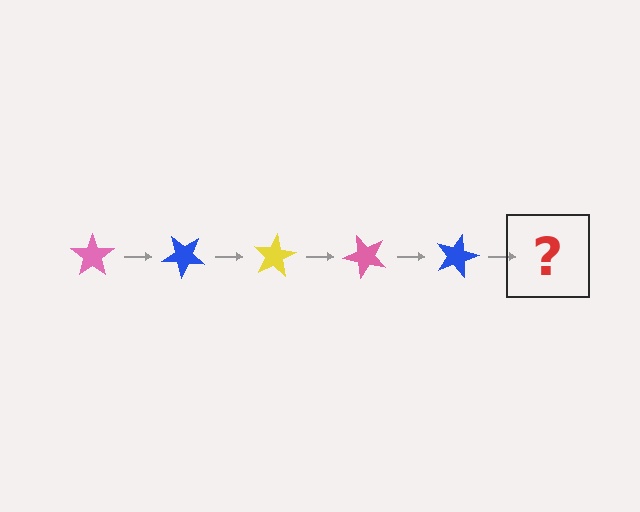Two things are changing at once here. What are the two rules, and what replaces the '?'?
The two rules are that it rotates 40 degrees each step and the color cycles through pink, blue, and yellow. The '?' should be a yellow star, rotated 200 degrees from the start.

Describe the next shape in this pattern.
It should be a yellow star, rotated 200 degrees from the start.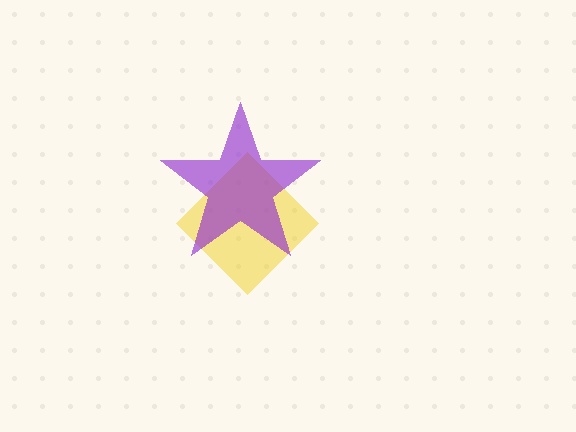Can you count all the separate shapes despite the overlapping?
Yes, there are 2 separate shapes.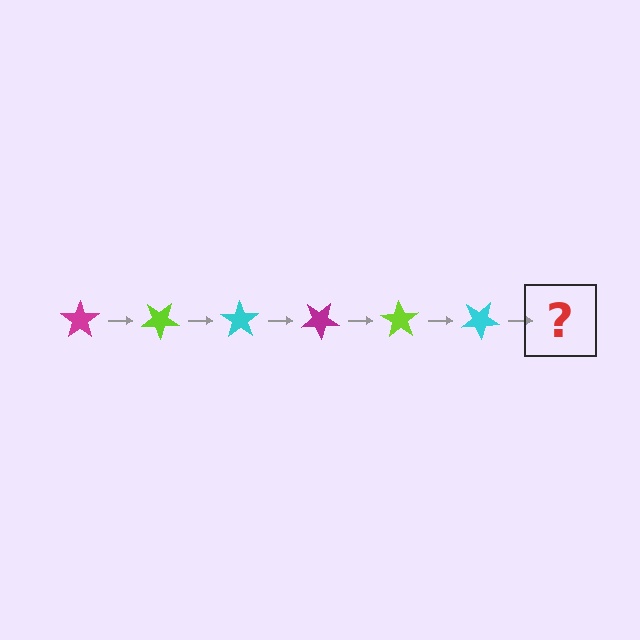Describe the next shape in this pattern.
It should be a magenta star, rotated 210 degrees from the start.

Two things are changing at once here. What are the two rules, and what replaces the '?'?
The two rules are that it rotates 35 degrees each step and the color cycles through magenta, lime, and cyan. The '?' should be a magenta star, rotated 210 degrees from the start.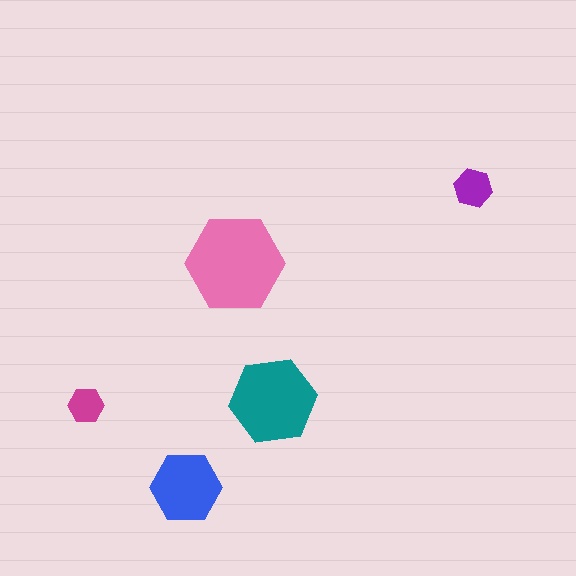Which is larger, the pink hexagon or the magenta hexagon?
The pink one.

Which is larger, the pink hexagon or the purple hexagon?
The pink one.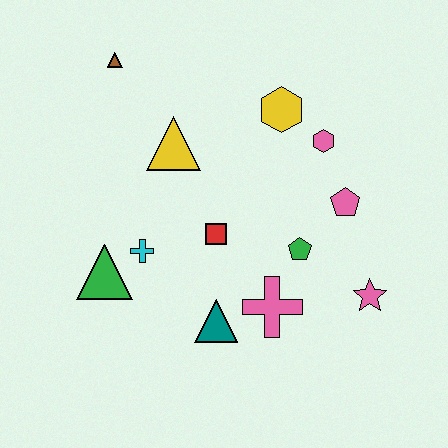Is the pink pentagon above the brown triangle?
No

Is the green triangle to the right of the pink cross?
No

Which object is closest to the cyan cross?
The green triangle is closest to the cyan cross.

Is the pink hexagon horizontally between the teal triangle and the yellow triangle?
No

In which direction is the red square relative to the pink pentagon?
The red square is to the left of the pink pentagon.